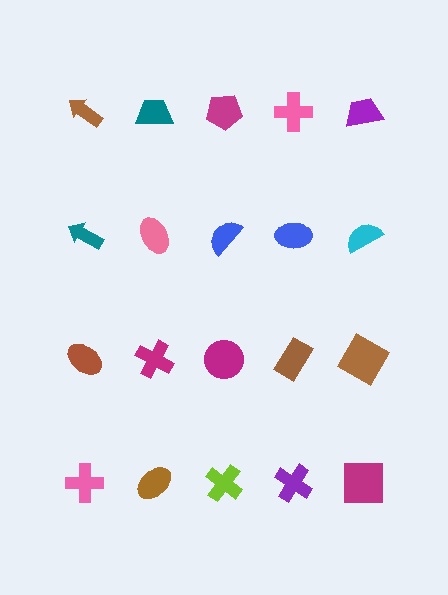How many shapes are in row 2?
5 shapes.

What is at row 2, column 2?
A pink ellipse.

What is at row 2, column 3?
A blue semicircle.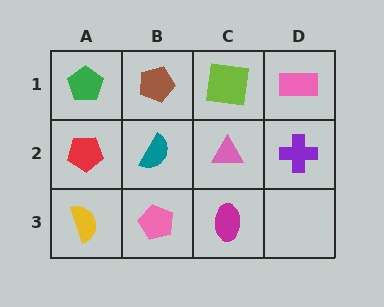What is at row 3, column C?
A magenta ellipse.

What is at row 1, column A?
A green pentagon.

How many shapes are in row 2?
4 shapes.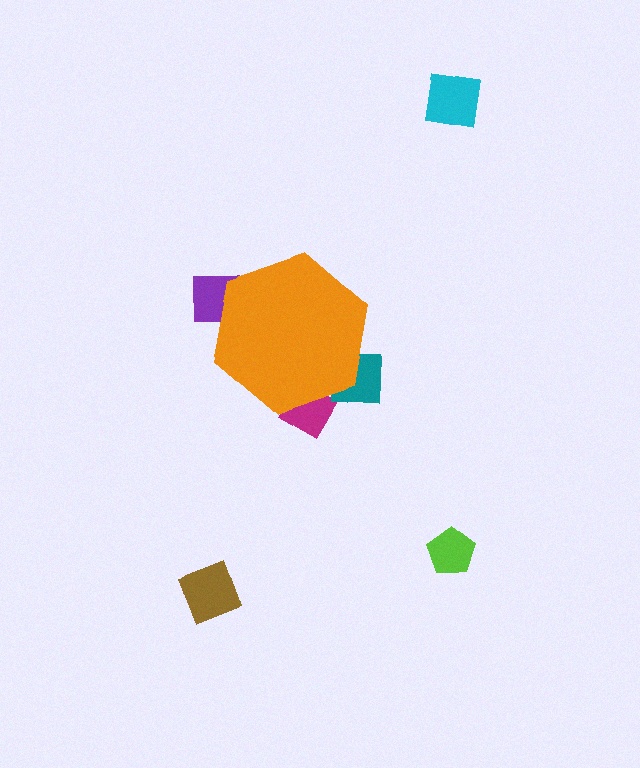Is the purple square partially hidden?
Yes, the purple square is partially hidden behind the orange hexagon.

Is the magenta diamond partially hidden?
Yes, the magenta diamond is partially hidden behind the orange hexagon.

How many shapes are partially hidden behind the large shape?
3 shapes are partially hidden.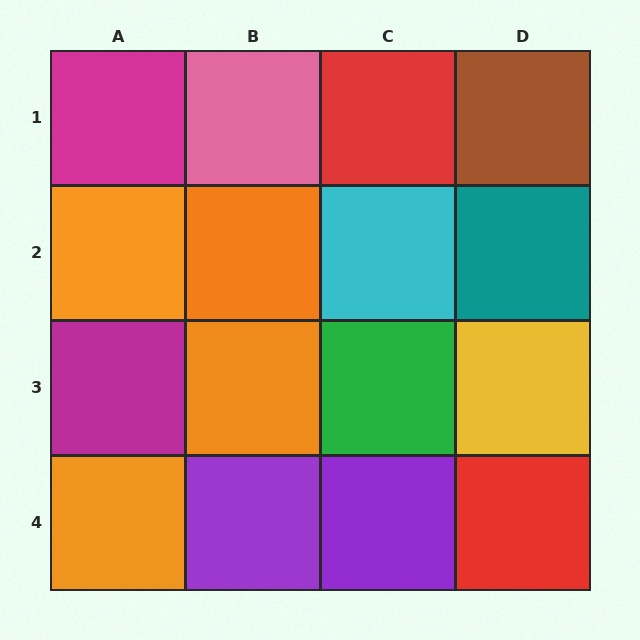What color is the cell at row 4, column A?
Orange.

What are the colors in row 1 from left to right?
Magenta, pink, red, brown.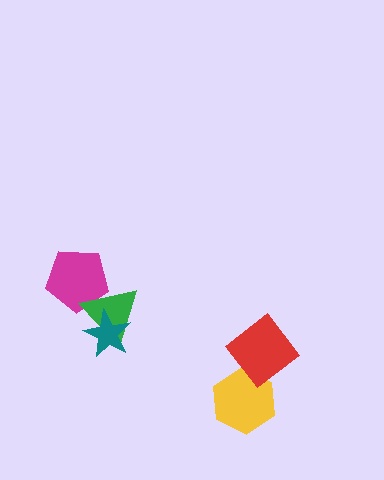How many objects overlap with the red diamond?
1 object overlaps with the red diamond.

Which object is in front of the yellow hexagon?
The red diamond is in front of the yellow hexagon.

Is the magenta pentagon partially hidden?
Yes, it is partially covered by another shape.